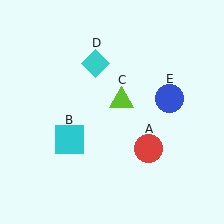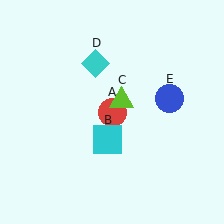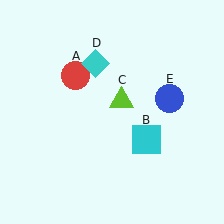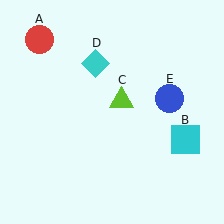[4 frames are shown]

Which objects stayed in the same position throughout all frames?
Lime triangle (object C) and cyan diamond (object D) and blue circle (object E) remained stationary.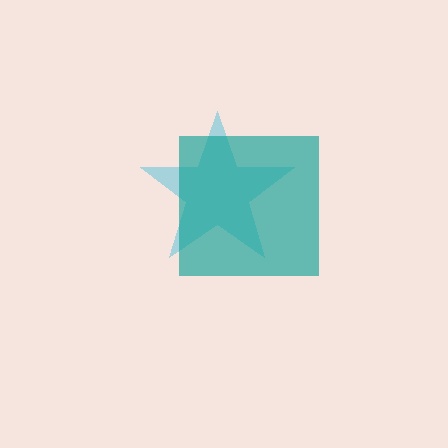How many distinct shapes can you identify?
There are 2 distinct shapes: a cyan star, a teal square.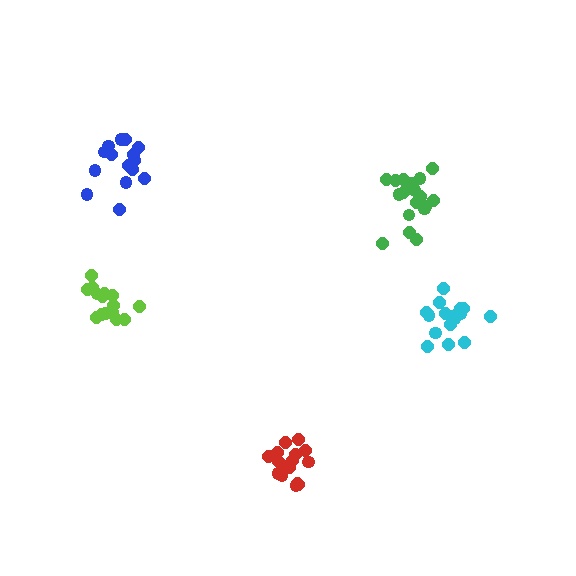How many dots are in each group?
Group 1: 16 dots, Group 2: 16 dots, Group 3: 17 dots, Group 4: 17 dots, Group 5: 18 dots (84 total).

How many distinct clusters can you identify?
There are 5 distinct clusters.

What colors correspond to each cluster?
The clusters are colored: lime, blue, cyan, red, green.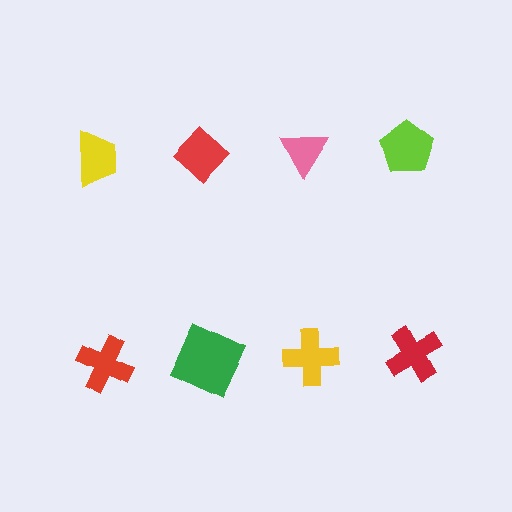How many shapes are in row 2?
4 shapes.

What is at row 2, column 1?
A red cross.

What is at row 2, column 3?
A yellow cross.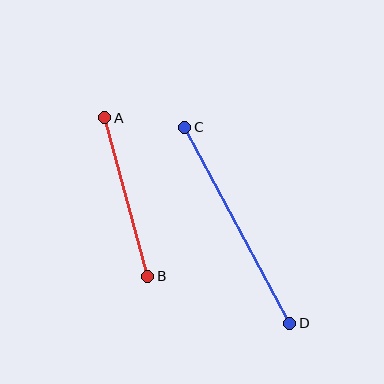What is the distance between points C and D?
The distance is approximately 223 pixels.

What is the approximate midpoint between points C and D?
The midpoint is at approximately (237, 225) pixels.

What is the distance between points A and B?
The distance is approximately 164 pixels.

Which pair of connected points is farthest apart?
Points C and D are farthest apart.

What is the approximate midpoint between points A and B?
The midpoint is at approximately (126, 197) pixels.